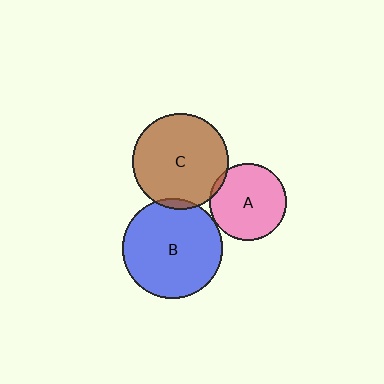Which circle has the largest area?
Circle B (blue).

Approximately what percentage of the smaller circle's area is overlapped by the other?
Approximately 5%.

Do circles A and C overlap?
Yes.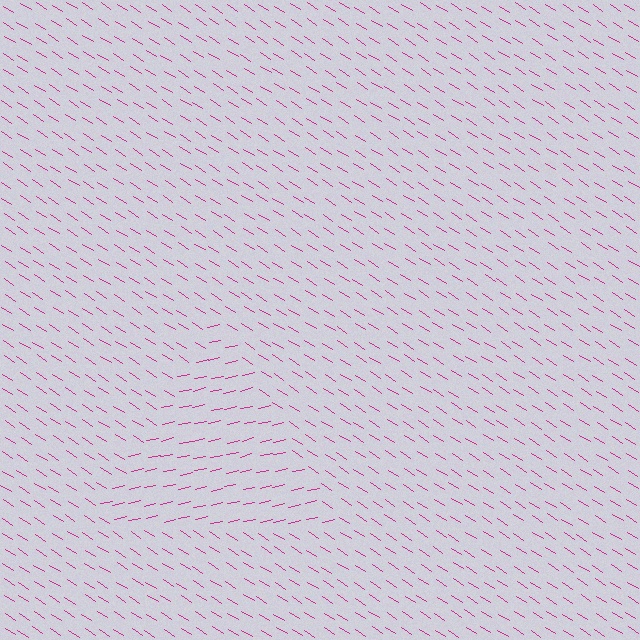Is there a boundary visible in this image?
Yes, there is a texture boundary formed by a change in line orientation.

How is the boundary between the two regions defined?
The boundary is defined purely by a change in line orientation (approximately 45 degrees difference). All lines are the same color and thickness.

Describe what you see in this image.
The image is filled with small magenta line segments. A triangle region in the image has lines oriented differently from the surrounding lines, creating a visible texture boundary.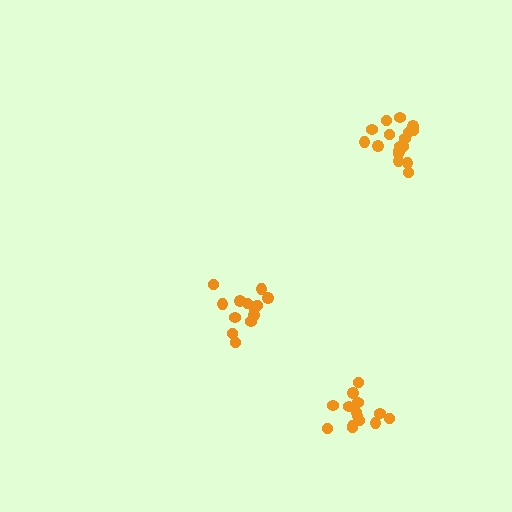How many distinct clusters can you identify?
There are 3 distinct clusters.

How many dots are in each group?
Group 1: 14 dots, Group 2: 18 dots, Group 3: 14 dots (46 total).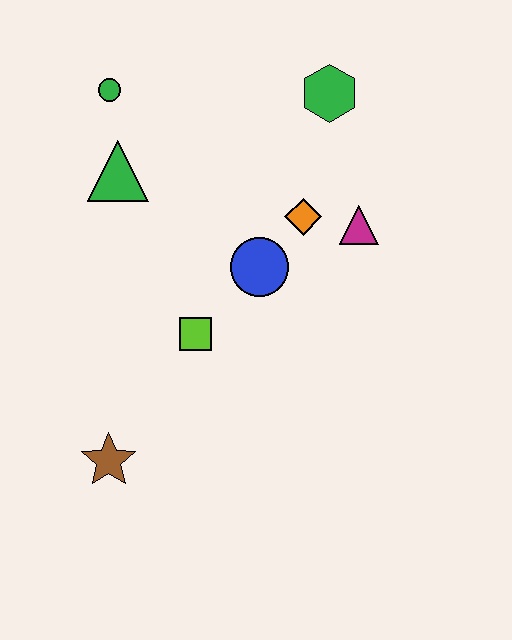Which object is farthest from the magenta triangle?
The brown star is farthest from the magenta triangle.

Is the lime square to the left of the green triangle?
No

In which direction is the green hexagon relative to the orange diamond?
The green hexagon is above the orange diamond.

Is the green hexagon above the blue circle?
Yes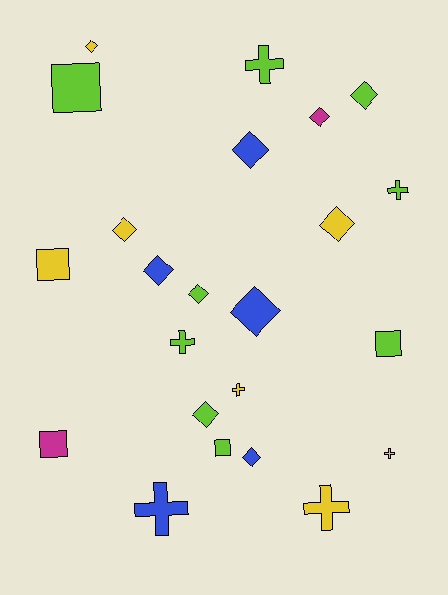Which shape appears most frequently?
Diamond, with 11 objects.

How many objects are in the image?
There are 23 objects.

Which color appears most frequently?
Lime, with 9 objects.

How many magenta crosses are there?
There are no magenta crosses.